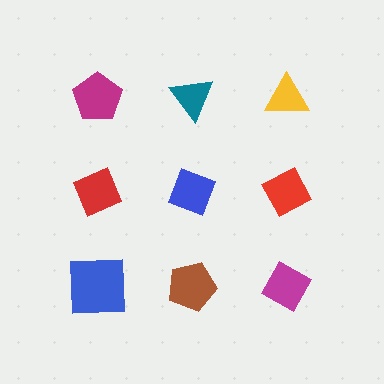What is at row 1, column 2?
A teal triangle.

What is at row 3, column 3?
A magenta diamond.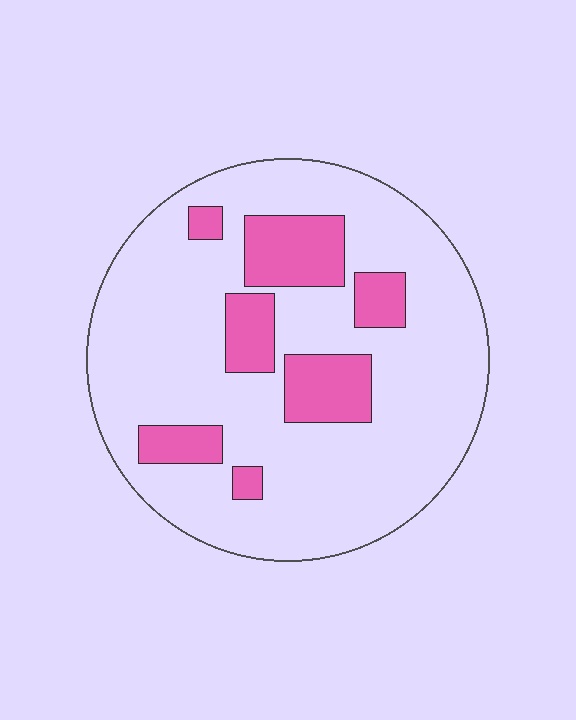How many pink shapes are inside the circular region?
7.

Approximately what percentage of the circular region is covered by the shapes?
Approximately 20%.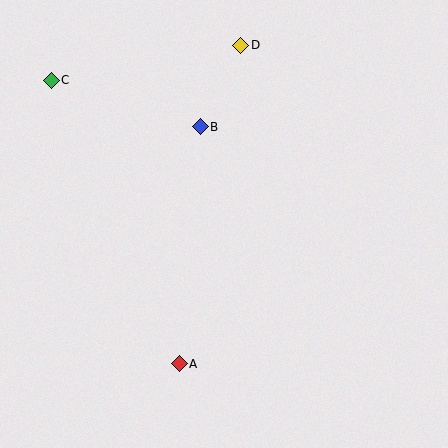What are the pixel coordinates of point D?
Point D is at (241, 45).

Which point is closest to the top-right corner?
Point D is closest to the top-right corner.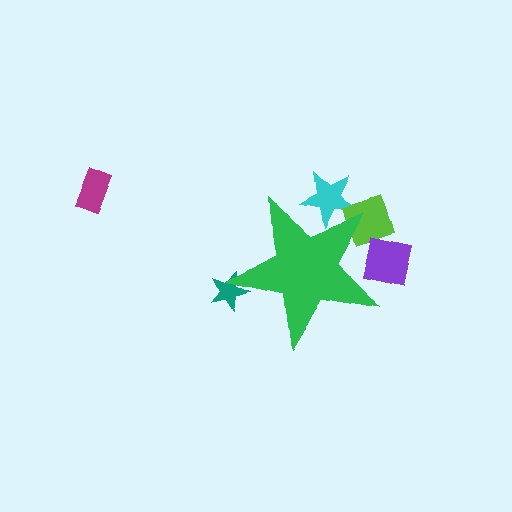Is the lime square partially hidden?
Yes, the lime square is partially hidden behind the green star.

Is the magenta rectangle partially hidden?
No, the magenta rectangle is fully visible.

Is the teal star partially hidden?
Yes, the teal star is partially hidden behind the green star.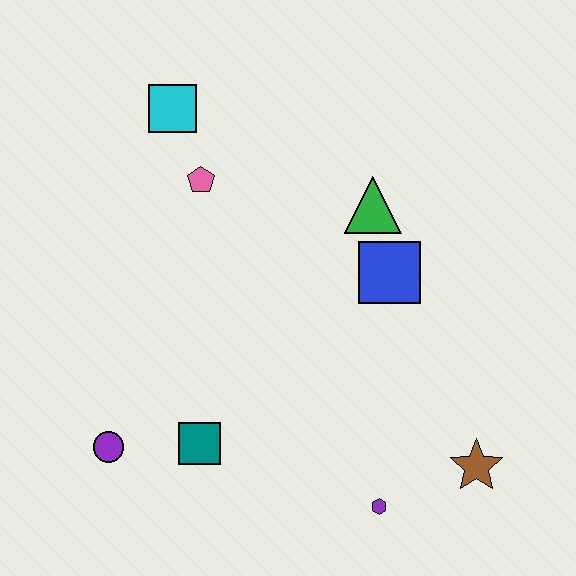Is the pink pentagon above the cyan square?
No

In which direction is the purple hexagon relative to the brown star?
The purple hexagon is to the left of the brown star.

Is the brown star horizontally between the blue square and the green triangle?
No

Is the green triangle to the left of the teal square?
No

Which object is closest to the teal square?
The purple circle is closest to the teal square.